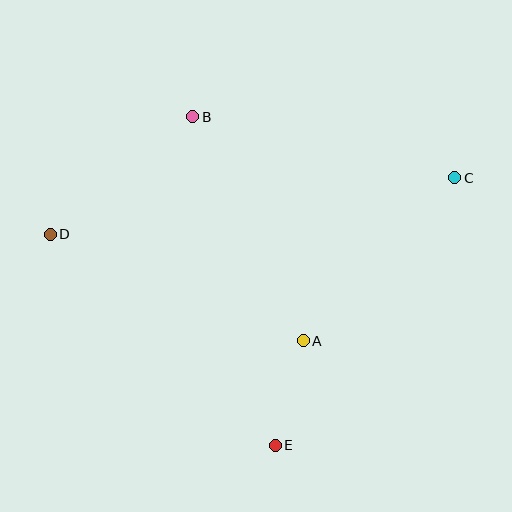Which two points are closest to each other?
Points A and E are closest to each other.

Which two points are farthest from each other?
Points C and D are farthest from each other.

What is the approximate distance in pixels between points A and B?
The distance between A and B is approximately 249 pixels.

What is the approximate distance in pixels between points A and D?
The distance between A and D is approximately 274 pixels.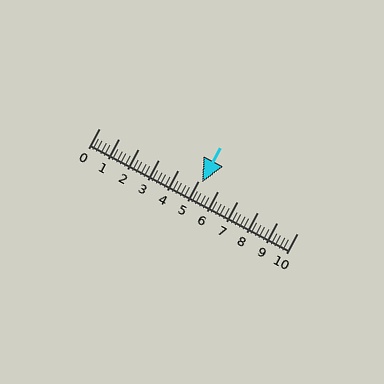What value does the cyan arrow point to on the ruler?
The cyan arrow points to approximately 5.2.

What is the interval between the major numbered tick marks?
The major tick marks are spaced 1 units apart.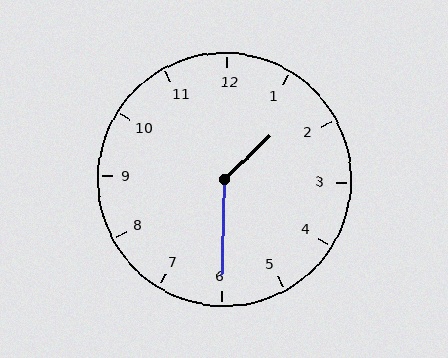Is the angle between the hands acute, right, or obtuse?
It is obtuse.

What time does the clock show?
1:30.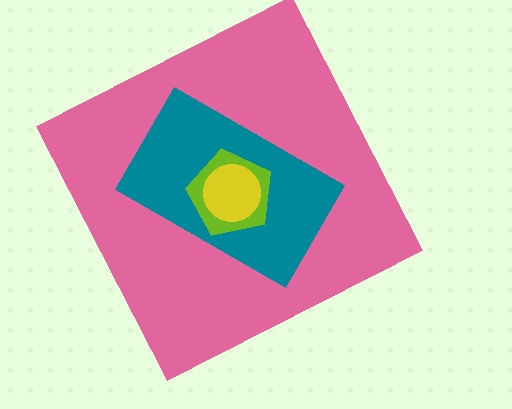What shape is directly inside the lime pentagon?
The yellow circle.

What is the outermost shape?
The pink square.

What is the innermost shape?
The yellow circle.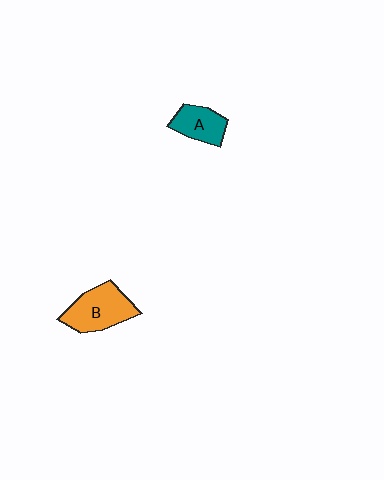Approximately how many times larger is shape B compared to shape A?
Approximately 1.5 times.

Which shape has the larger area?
Shape B (orange).